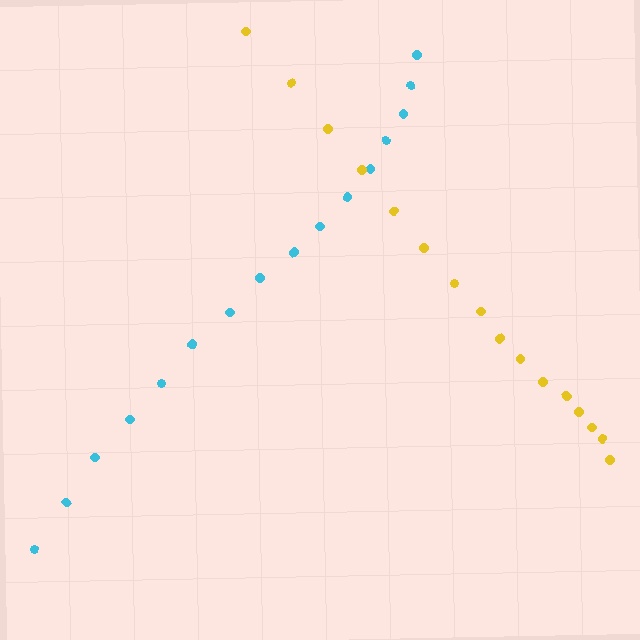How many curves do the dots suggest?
There are 2 distinct paths.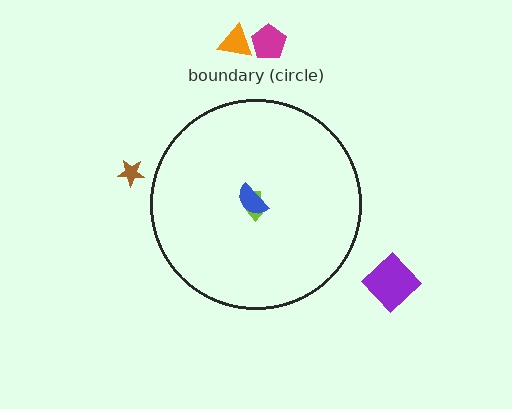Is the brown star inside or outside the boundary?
Outside.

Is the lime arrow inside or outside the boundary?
Inside.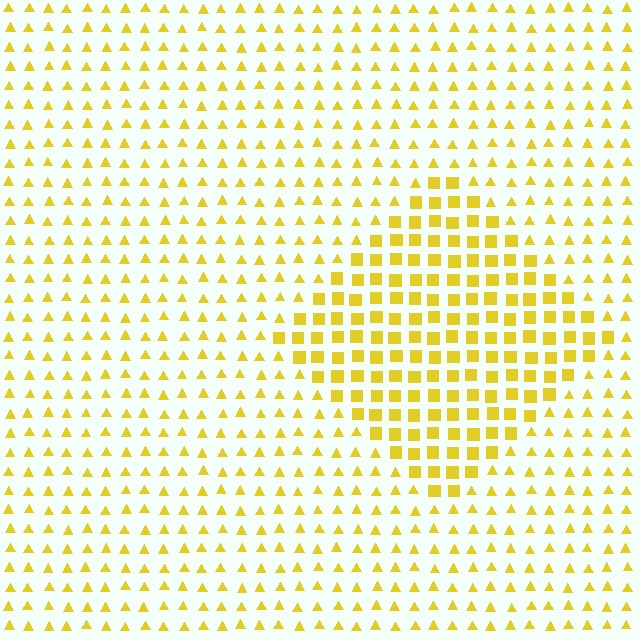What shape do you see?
I see a diamond.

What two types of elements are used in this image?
The image uses squares inside the diamond region and triangles outside it.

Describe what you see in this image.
The image is filled with small yellow elements arranged in a uniform grid. A diamond-shaped region contains squares, while the surrounding area contains triangles. The boundary is defined purely by the change in element shape.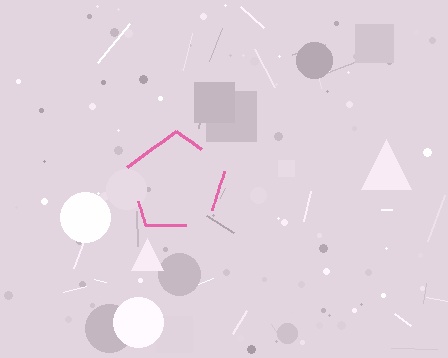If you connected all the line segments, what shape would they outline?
They would outline a pentagon.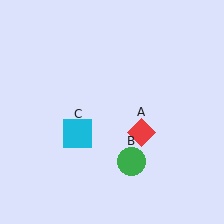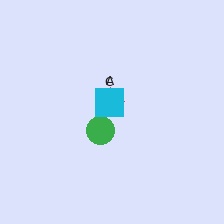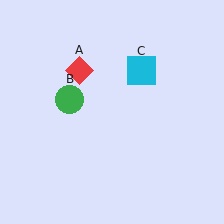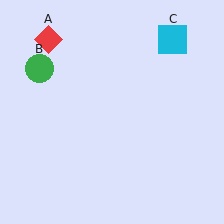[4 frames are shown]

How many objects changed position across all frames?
3 objects changed position: red diamond (object A), green circle (object B), cyan square (object C).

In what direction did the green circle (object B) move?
The green circle (object B) moved up and to the left.